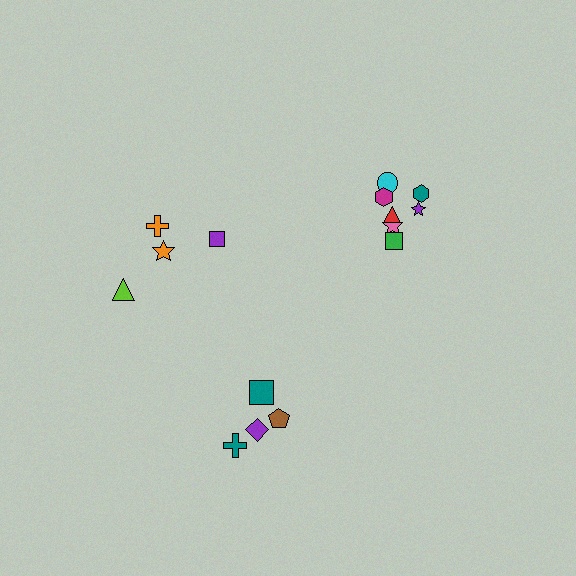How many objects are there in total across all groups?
There are 16 objects.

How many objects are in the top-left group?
There are 4 objects.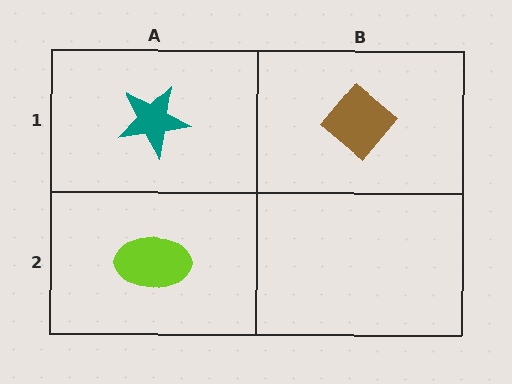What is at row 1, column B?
A brown diamond.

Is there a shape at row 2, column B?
No, that cell is empty.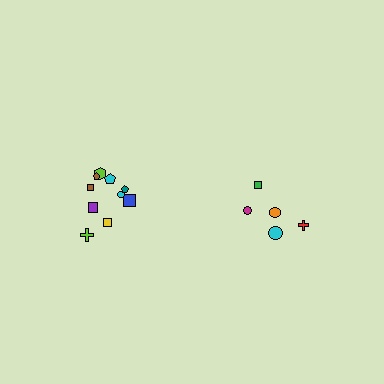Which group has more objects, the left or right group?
The left group.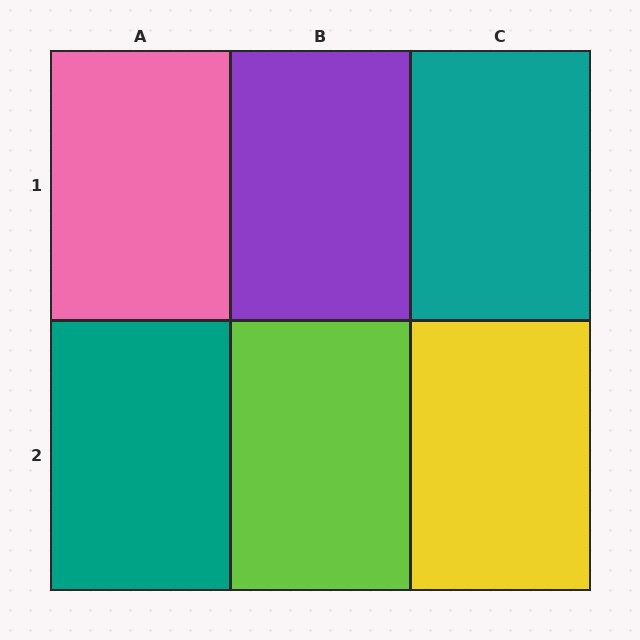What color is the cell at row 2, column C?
Yellow.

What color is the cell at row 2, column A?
Teal.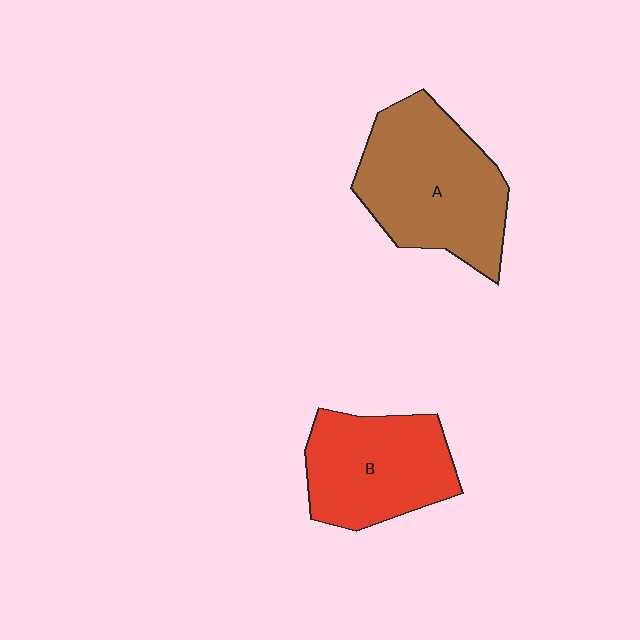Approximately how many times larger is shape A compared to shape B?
Approximately 1.3 times.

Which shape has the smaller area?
Shape B (red).